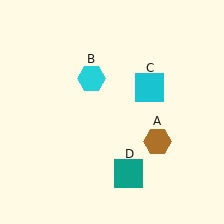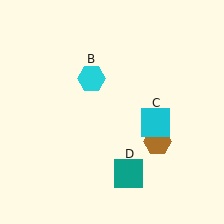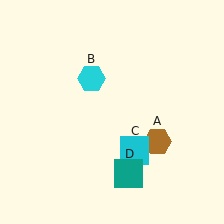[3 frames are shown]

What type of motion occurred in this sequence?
The cyan square (object C) rotated clockwise around the center of the scene.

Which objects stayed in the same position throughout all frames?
Brown hexagon (object A) and cyan hexagon (object B) and teal square (object D) remained stationary.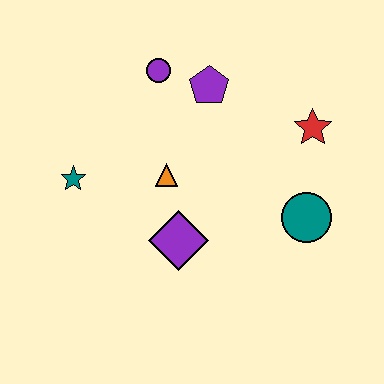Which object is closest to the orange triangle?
The purple diamond is closest to the orange triangle.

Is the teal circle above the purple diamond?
Yes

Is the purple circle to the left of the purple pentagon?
Yes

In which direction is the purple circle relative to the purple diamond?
The purple circle is above the purple diamond.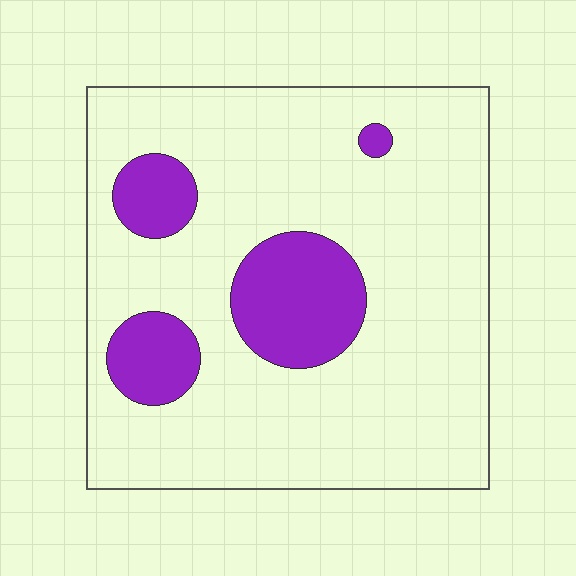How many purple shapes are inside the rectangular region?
4.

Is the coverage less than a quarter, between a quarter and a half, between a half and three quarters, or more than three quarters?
Less than a quarter.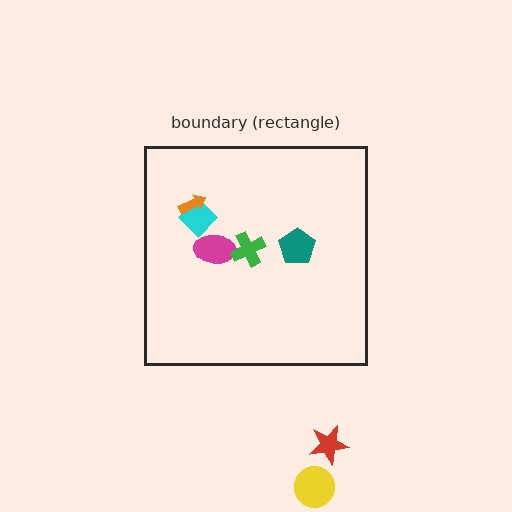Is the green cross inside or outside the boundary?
Inside.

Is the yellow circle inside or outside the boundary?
Outside.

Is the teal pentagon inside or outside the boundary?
Inside.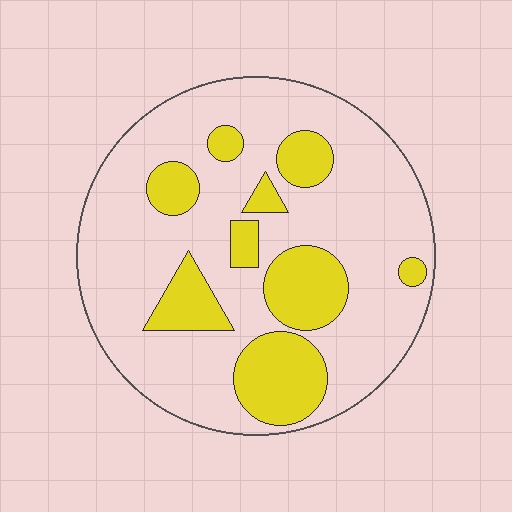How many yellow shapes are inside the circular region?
9.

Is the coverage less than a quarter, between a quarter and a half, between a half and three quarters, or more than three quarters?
Between a quarter and a half.